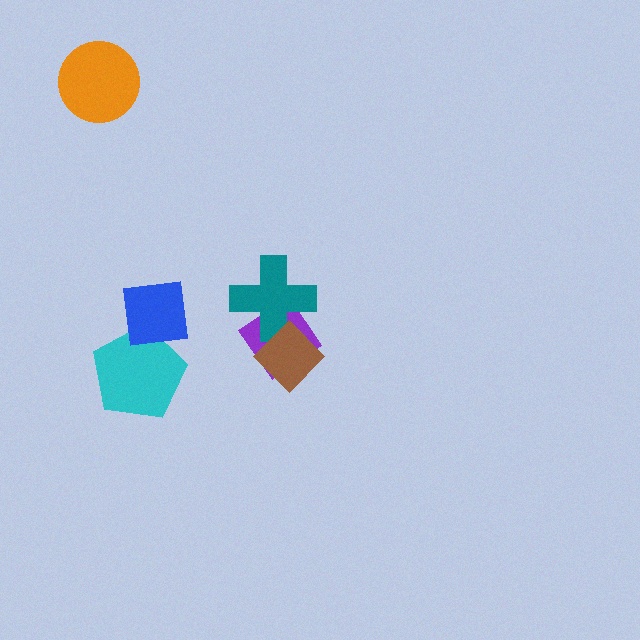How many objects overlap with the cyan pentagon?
1 object overlaps with the cyan pentagon.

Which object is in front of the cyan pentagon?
The blue square is in front of the cyan pentagon.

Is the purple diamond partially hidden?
Yes, it is partially covered by another shape.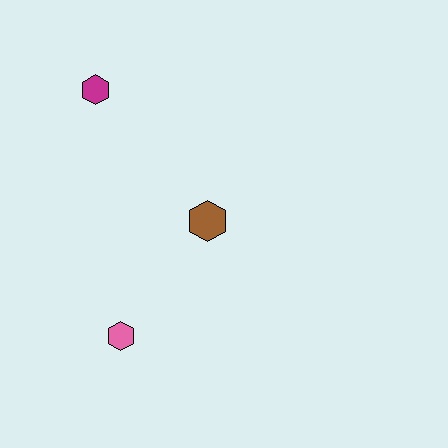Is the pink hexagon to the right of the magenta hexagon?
Yes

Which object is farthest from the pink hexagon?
The magenta hexagon is farthest from the pink hexagon.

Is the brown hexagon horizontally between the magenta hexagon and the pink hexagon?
No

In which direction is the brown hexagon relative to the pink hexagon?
The brown hexagon is above the pink hexagon.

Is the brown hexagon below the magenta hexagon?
Yes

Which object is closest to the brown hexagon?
The pink hexagon is closest to the brown hexagon.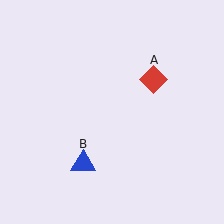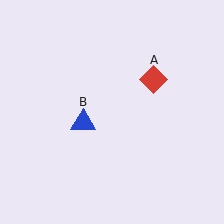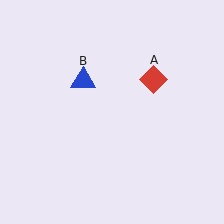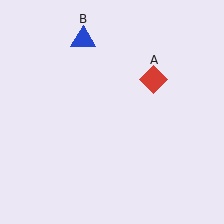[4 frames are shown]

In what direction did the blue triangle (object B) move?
The blue triangle (object B) moved up.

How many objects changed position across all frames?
1 object changed position: blue triangle (object B).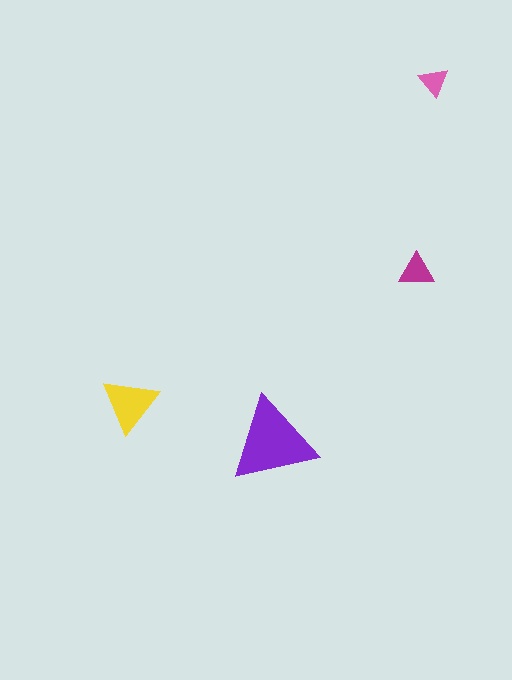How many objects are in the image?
There are 4 objects in the image.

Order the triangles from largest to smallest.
the purple one, the yellow one, the magenta one, the pink one.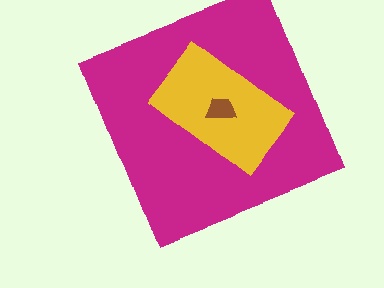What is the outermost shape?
The magenta square.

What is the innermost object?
The brown trapezoid.